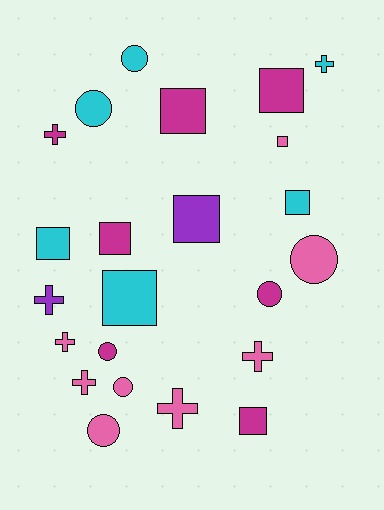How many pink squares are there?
There is 1 pink square.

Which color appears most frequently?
Pink, with 8 objects.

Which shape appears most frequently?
Square, with 9 objects.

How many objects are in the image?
There are 23 objects.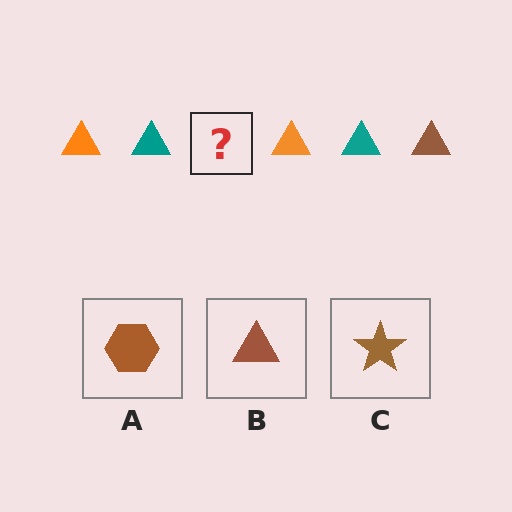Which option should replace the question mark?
Option B.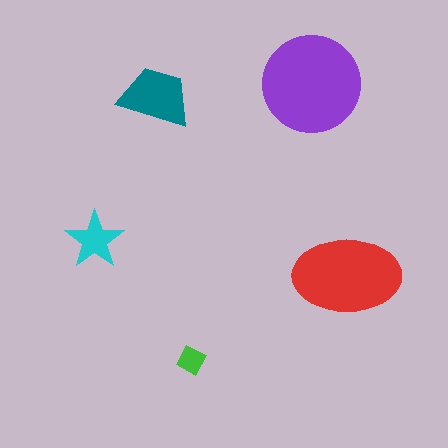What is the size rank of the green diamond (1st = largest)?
5th.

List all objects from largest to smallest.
The purple circle, the red ellipse, the teal trapezoid, the cyan star, the green diamond.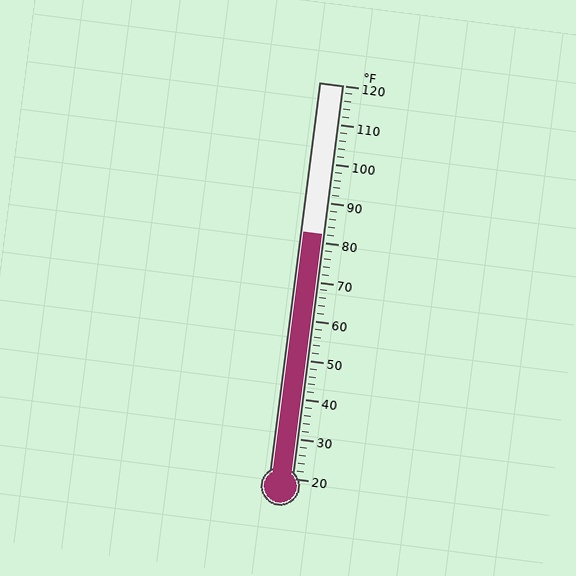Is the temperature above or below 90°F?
The temperature is below 90°F.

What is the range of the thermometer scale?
The thermometer scale ranges from 20°F to 120°F.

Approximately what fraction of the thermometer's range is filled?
The thermometer is filled to approximately 60% of its range.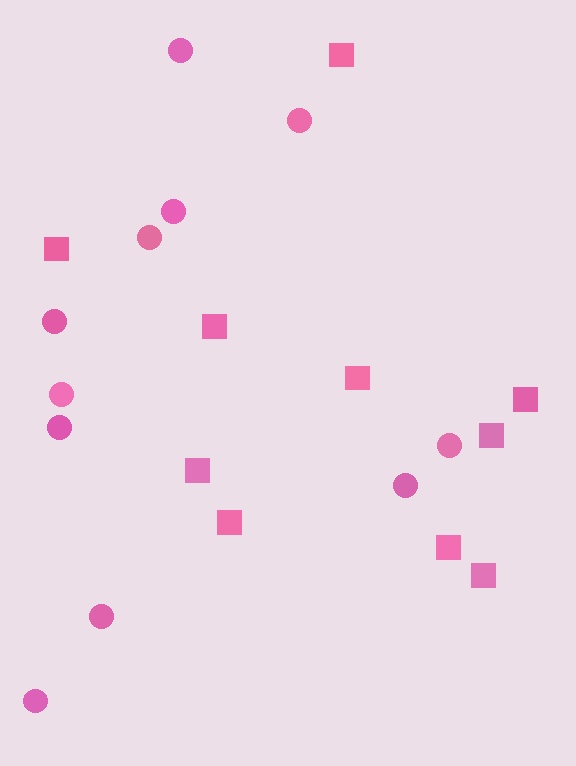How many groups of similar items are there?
There are 2 groups: one group of circles (11) and one group of squares (10).